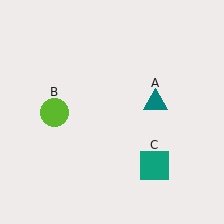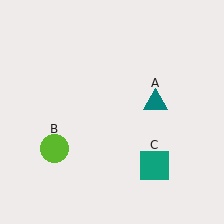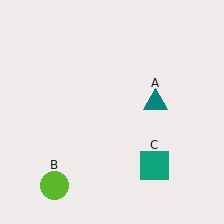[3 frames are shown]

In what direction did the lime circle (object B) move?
The lime circle (object B) moved down.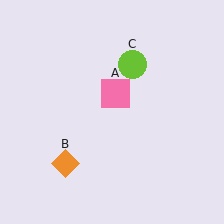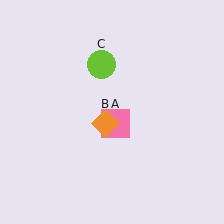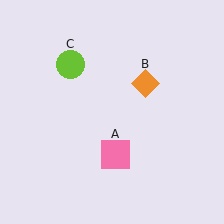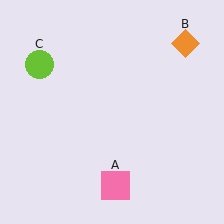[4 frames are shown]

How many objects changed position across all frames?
3 objects changed position: pink square (object A), orange diamond (object B), lime circle (object C).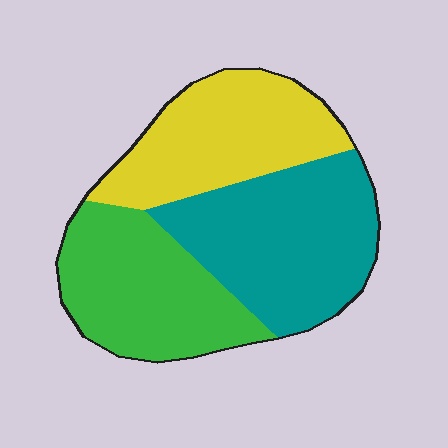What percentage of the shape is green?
Green covers roughly 30% of the shape.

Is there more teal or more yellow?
Teal.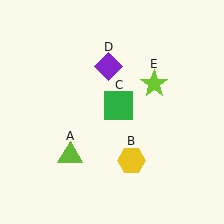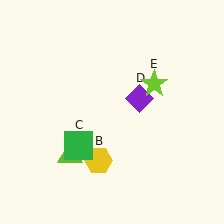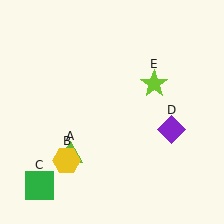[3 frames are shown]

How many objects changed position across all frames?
3 objects changed position: yellow hexagon (object B), green square (object C), purple diamond (object D).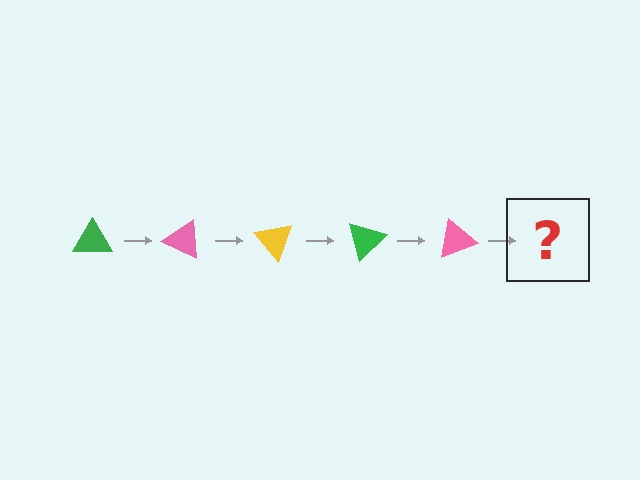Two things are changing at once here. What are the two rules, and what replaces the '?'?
The two rules are that it rotates 25 degrees each step and the color cycles through green, pink, and yellow. The '?' should be a yellow triangle, rotated 125 degrees from the start.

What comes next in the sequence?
The next element should be a yellow triangle, rotated 125 degrees from the start.